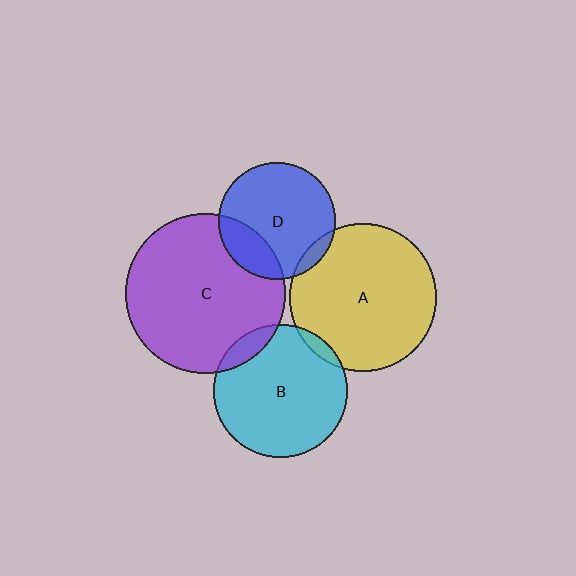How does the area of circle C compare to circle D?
Approximately 1.9 times.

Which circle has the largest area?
Circle C (purple).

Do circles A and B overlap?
Yes.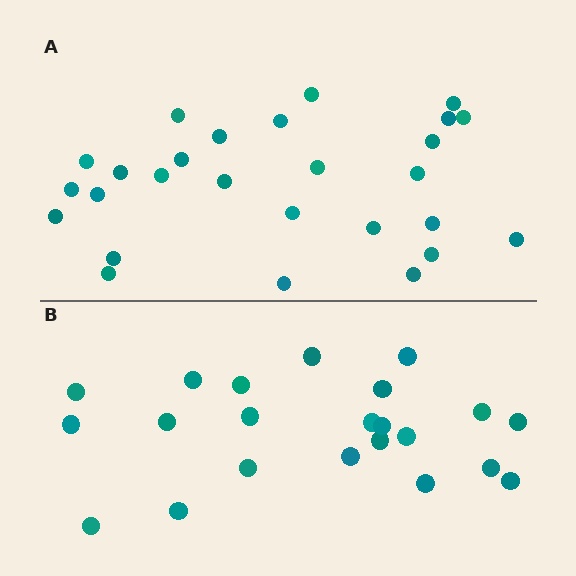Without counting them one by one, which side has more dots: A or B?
Region A (the top region) has more dots.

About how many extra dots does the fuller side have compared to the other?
Region A has about 5 more dots than region B.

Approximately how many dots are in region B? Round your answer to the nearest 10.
About 20 dots. (The exact count is 22, which rounds to 20.)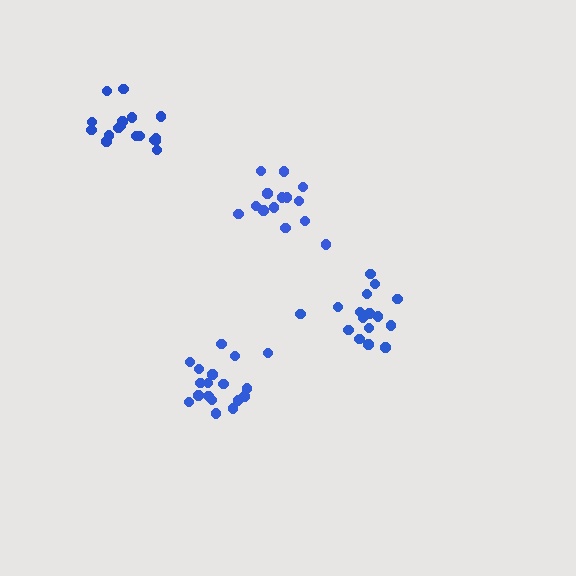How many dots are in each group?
Group 1: 18 dots, Group 2: 17 dots, Group 3: 16 dots, Group 4: 14 dots (65 total).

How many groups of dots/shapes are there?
There are 4 groups.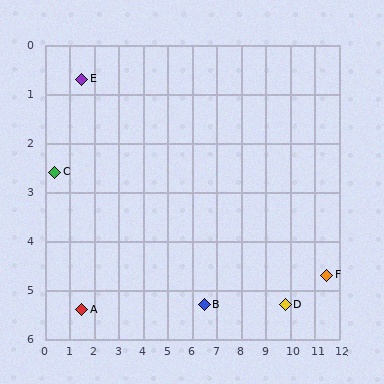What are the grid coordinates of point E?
Point E is at approximately (1.5, 0.7).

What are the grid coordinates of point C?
Point C is at approximately (0.4, 2.6).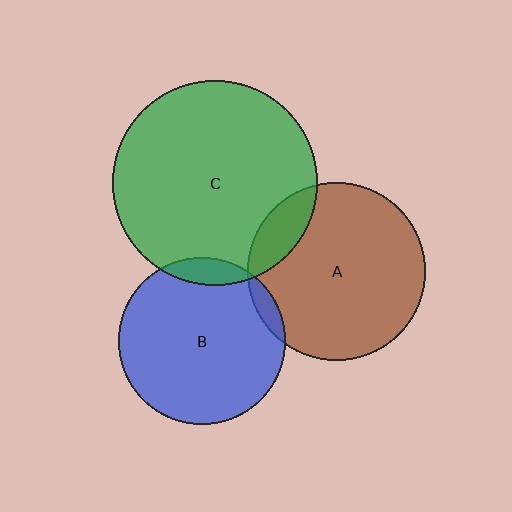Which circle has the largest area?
Circle C (green).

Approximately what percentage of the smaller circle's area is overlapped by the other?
Approximately 10%.